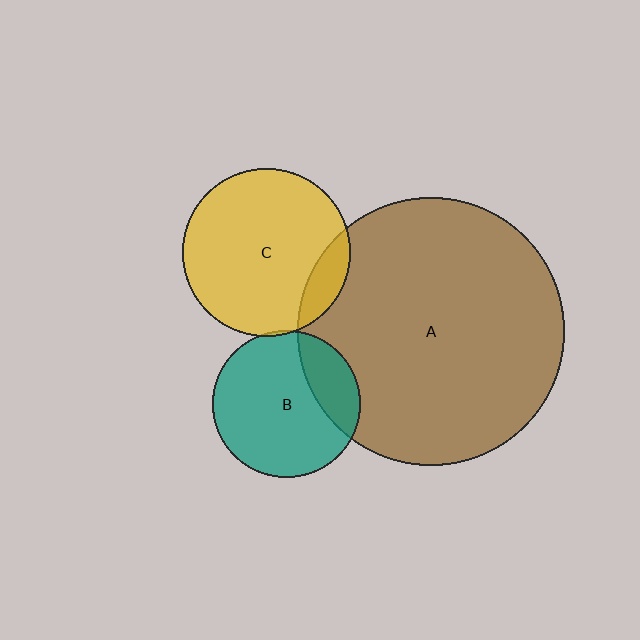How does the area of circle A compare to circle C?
Approximately 2.5 times.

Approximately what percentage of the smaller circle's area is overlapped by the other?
Approximately 20%.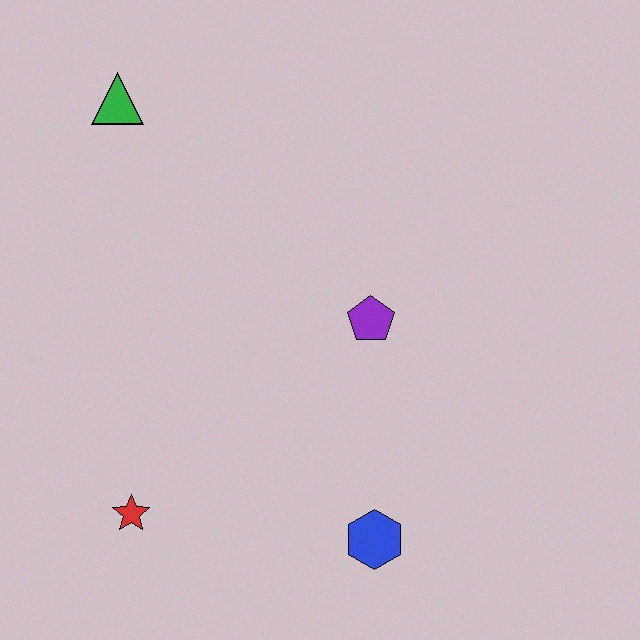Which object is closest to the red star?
The blue hexagon is closest to the red star.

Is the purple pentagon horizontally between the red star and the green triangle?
No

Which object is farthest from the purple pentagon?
The green triangle is farthest from the purple pentagon.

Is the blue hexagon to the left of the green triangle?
No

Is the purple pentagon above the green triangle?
No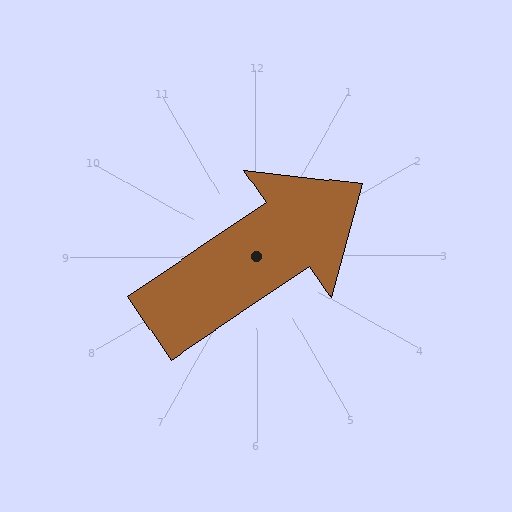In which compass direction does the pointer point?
Northeast.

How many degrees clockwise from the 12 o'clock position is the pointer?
Approximately 56 degrees.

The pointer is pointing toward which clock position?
Roughly 2 o'clock.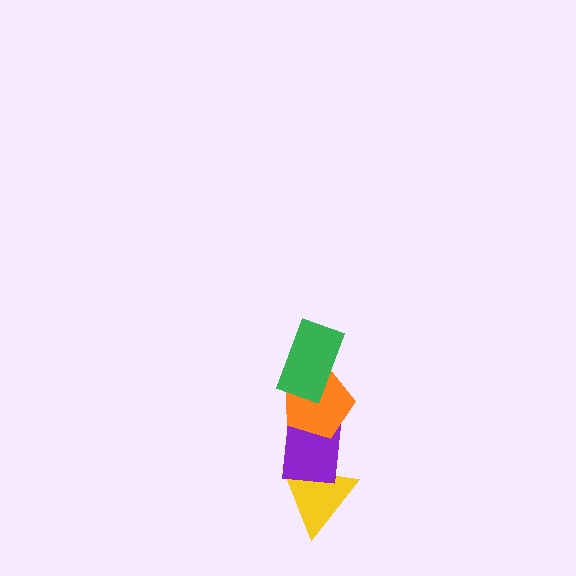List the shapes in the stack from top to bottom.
From top to bottom: the green rectangle, the orange pentagon, the purple rectangle, the yellow triangle.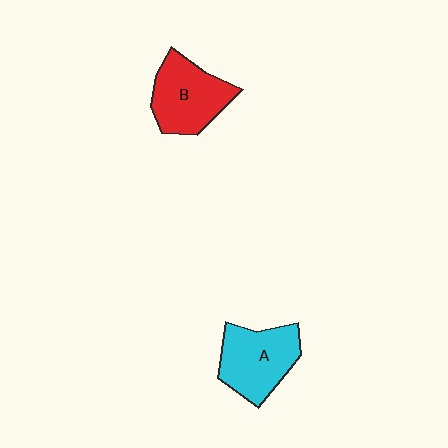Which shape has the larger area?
Shape A (cyan).